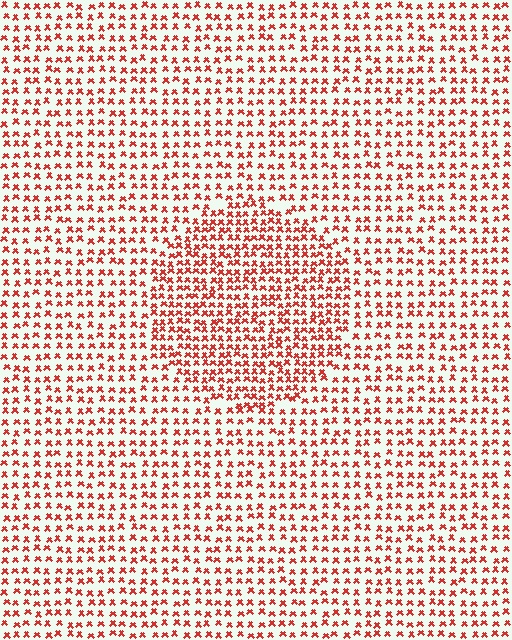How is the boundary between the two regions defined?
The boundary is defined by a change in element density (approximately 1.6x ratio). All elements are the same color, size, and shape.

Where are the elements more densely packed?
The elements are more densely packed inside the circle boundary.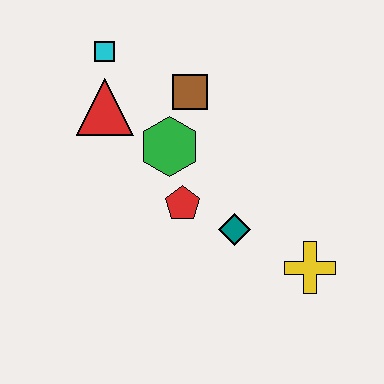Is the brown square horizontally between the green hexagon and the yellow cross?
Yes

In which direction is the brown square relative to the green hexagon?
The brown square is above the green hexagon.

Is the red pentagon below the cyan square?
Yes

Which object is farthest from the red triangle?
The yellow cross is farthest from the red triangle.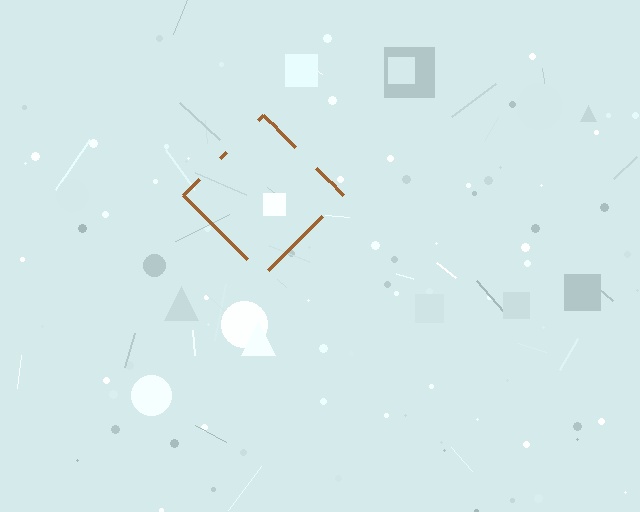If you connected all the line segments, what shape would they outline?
They would outline a diamond.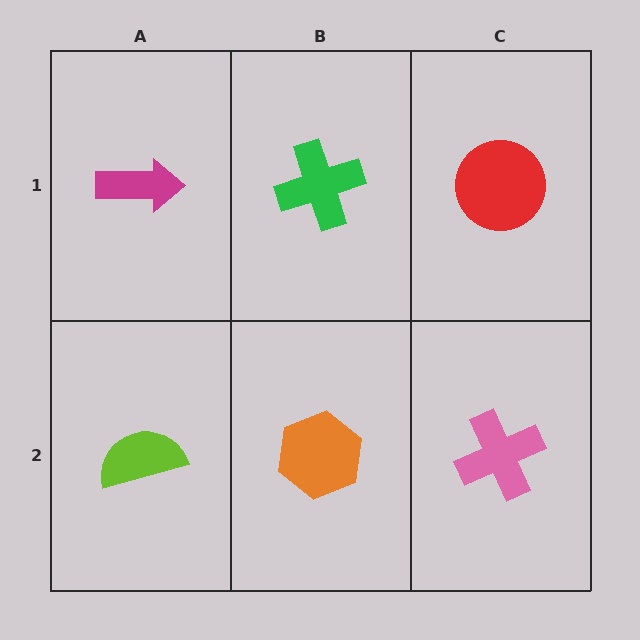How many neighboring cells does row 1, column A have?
2.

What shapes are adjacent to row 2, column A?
A magenta arrow (row 1, column A), an orange hexagon (row 2, column B).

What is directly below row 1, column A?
A lime semicircle.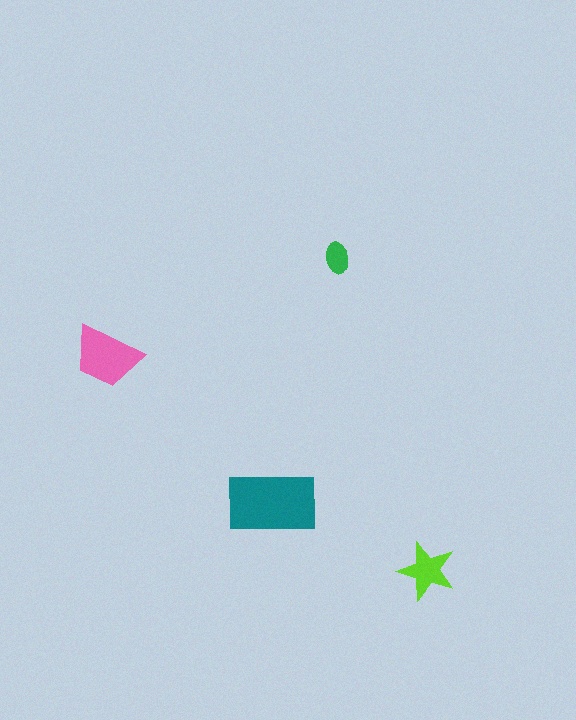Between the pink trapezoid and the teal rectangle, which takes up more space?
The teal rectangle.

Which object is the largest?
The teal rectangle.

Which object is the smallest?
The green ellipse.